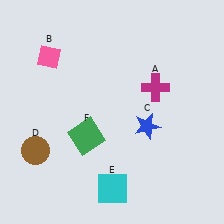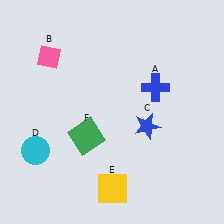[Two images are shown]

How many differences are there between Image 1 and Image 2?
There are 3 differences between the two images.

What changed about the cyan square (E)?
In Image 1, E is cyan. In Image 2, it changed to yellow.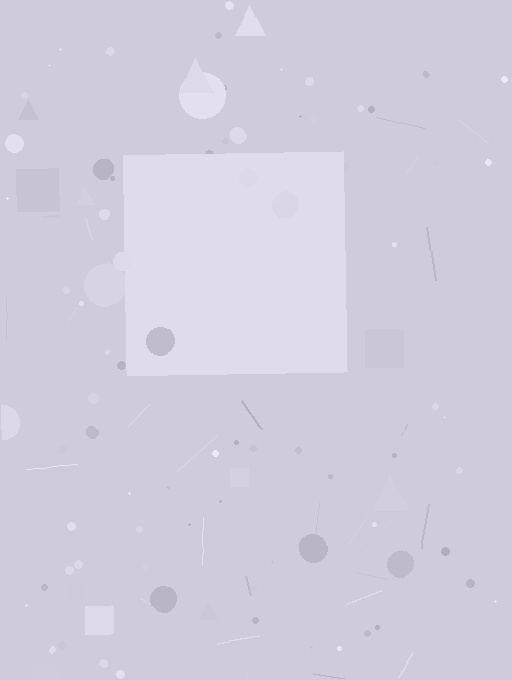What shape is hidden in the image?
A square is hidden in the image.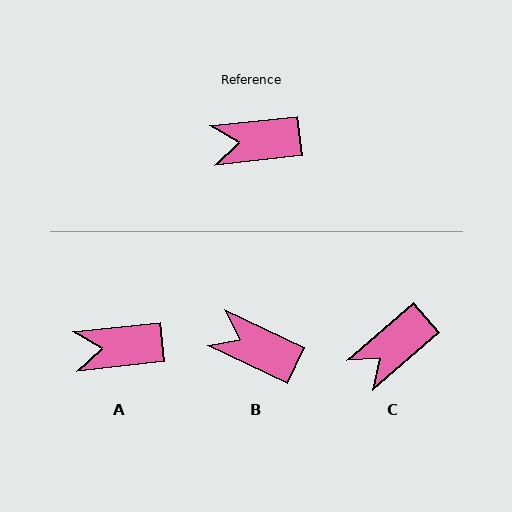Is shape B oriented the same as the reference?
No, it is off by about 31 degrees.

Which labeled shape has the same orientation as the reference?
A.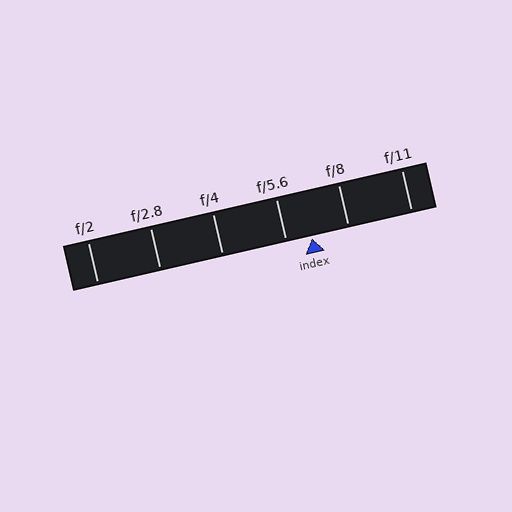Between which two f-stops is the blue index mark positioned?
The index mark is between f/5.6 and f/8.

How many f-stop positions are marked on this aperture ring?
There are 6 f-stop positions marked.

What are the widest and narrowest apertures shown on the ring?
The widest aperture shown is f/2 and the narrowest is f/11.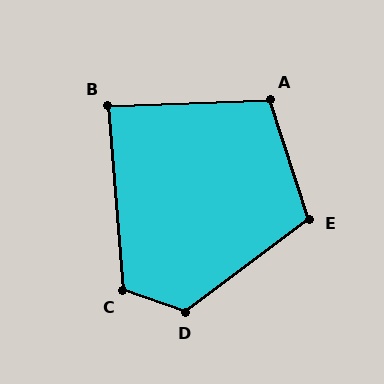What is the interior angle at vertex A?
Approximately 106 degrees (obtuse).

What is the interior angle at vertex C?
Approximately 114 degrees (obtuse).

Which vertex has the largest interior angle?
D, at approximately 124 degrees.